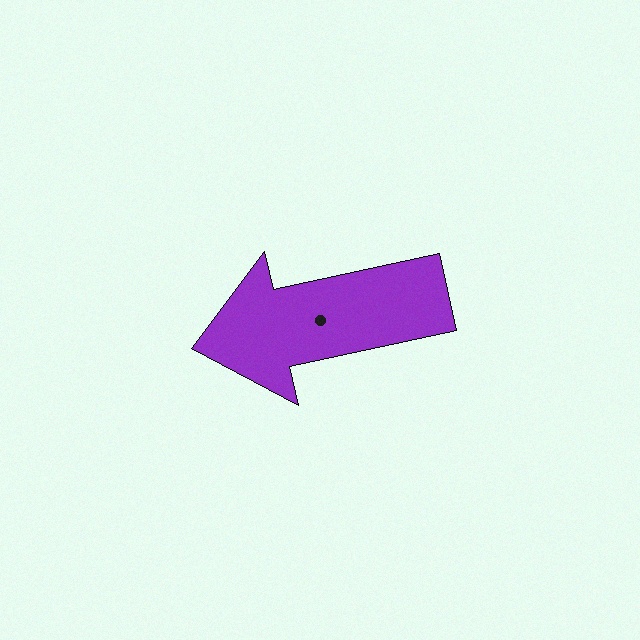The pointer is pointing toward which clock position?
Roughly 9 o'clock.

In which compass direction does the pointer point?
West.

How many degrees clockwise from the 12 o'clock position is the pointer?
Approximately 258 degrees.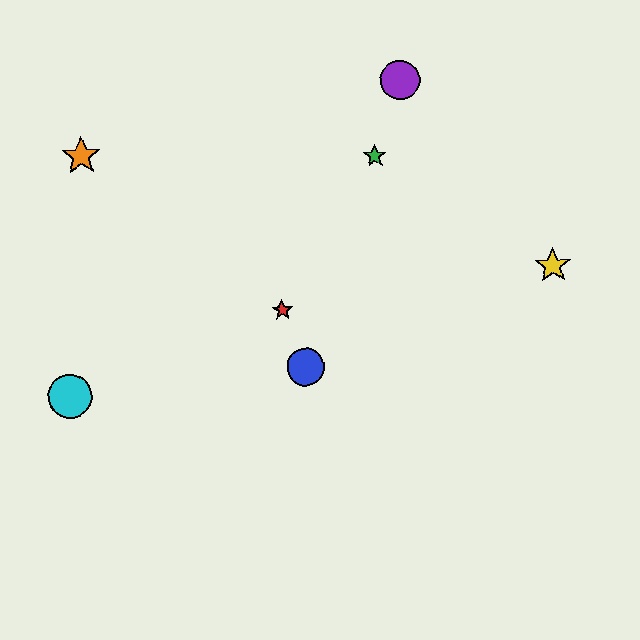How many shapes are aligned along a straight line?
3 shapes (the blue circle, the green star, the purple circle) are aligned along a straight line.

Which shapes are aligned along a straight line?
The blue circle, the green star, the purple circle are aligned along a straight line.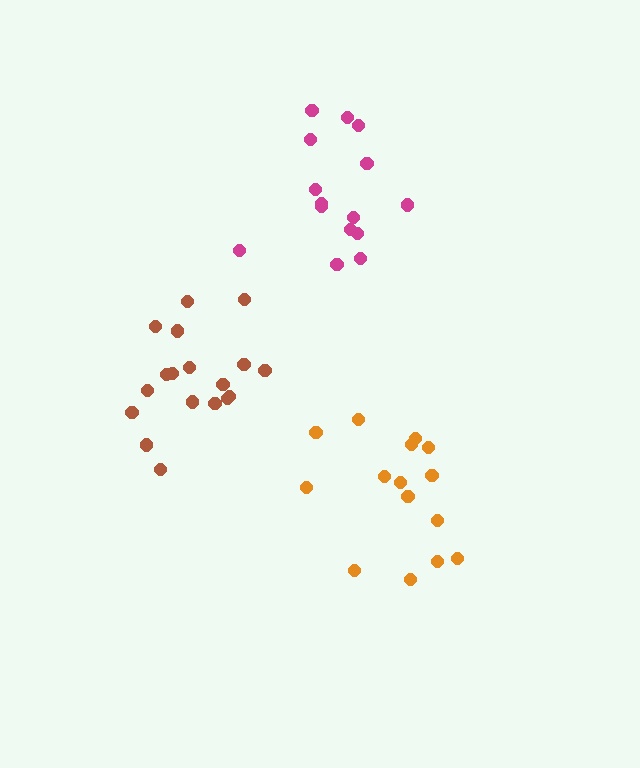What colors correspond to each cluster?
The clusters are colored: brown, orange, magenta.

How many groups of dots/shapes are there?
There are 3 groups.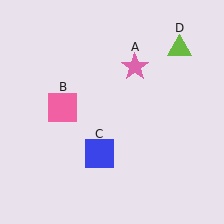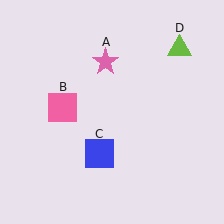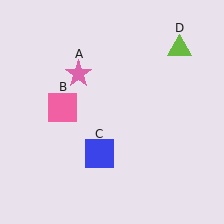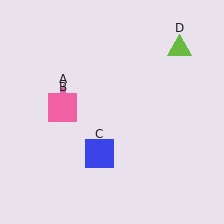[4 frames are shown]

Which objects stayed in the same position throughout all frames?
Pink square (object B) and blue square (object C) and lime triangle (object D) remained stationary.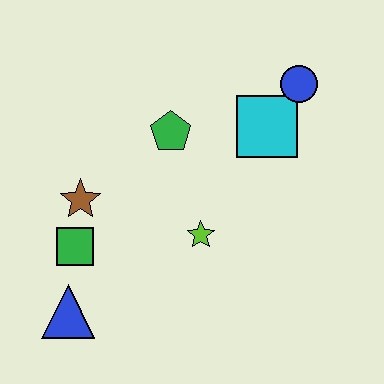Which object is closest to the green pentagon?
The cyan square is closest to the green pentagon.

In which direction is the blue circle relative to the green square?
The blue circle is to the right of the green square.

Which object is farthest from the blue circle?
The blue triangle is farthest from the blue circle.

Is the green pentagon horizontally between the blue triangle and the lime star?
Yes